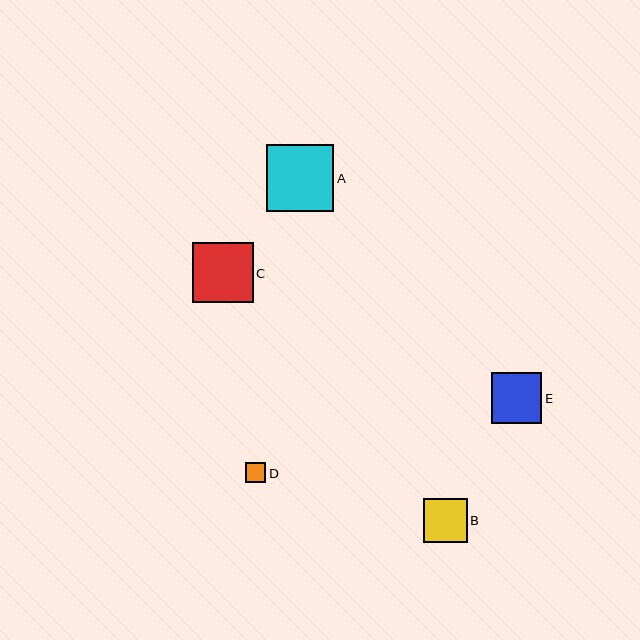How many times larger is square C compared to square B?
Square C is approximately 1.4 times the size of square B.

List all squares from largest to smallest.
From largest to smallest: A, C, E, B, D.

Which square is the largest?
Square A is the largest with a size of approximately 67 pixels.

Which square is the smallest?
Square D is the smallest with a size of approximately 20 pixels.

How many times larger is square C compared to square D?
Square C is approximately 2.9 times the size of square D.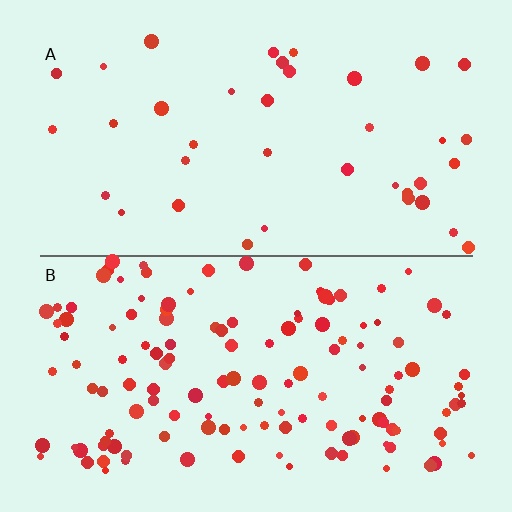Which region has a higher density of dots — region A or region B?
B (the bottom).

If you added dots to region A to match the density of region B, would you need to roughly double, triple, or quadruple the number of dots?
Approximately quadruple.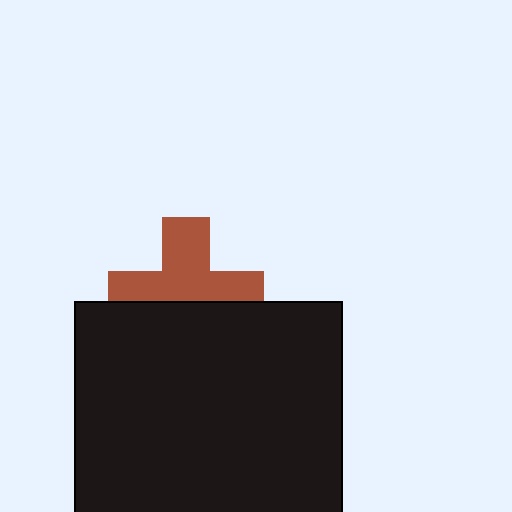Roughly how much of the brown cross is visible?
About half of it is visible (roughly 58%).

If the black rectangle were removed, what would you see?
You would see the complete brown cross.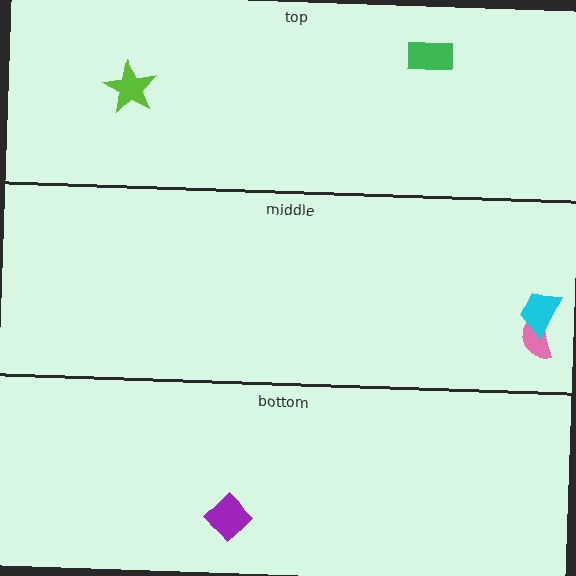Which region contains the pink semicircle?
The middle region.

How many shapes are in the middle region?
2.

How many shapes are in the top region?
2.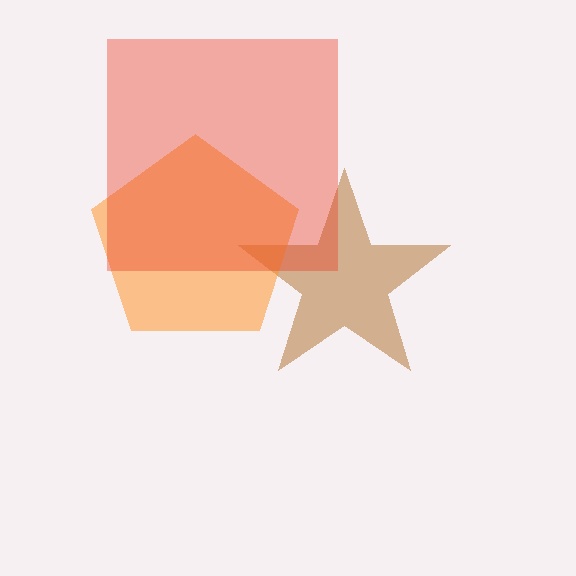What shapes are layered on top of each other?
The layered shapes are: a brown star, an orange pentagon, a red square.